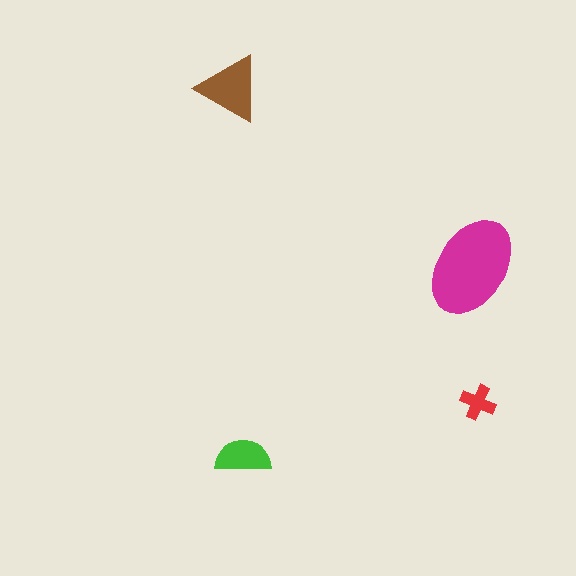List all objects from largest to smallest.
The magenta ellipse, the brown triangle, the green semicircle, the red cross.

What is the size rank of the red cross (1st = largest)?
4th.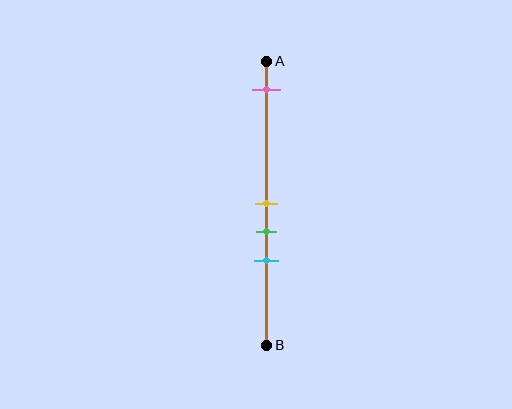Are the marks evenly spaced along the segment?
No, the marks are not evenly spaced.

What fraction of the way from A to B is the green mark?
The green mark is approximately 60% (0.6) of the way from A to B.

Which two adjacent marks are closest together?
The yellow and green marks are the closest adjacent pair.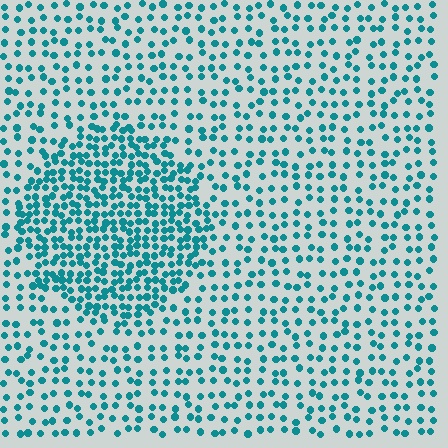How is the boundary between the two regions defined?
The boundary is defined by a change in element density (approximately 2.1x ratio). All elements are the same color, size, and shape.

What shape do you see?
I see a circle.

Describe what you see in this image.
The image contains small teal elements arranged at two different densities. A circle-shaped region is visible where the elements are more densely packed than the surrounding area.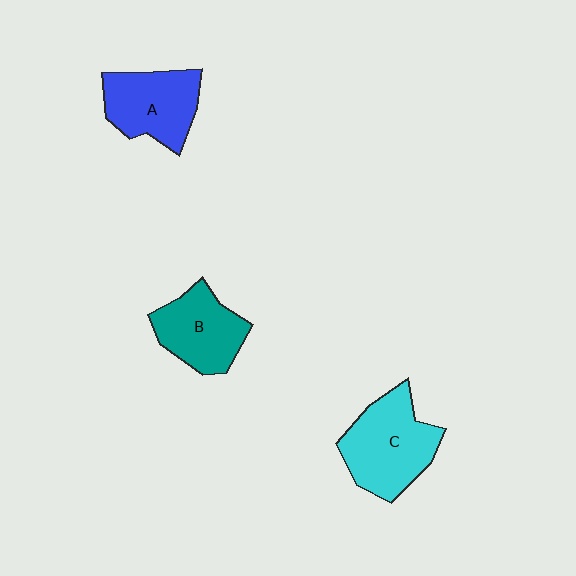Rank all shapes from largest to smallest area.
From largest to smallest: C (cyan), A (blue), B (teal).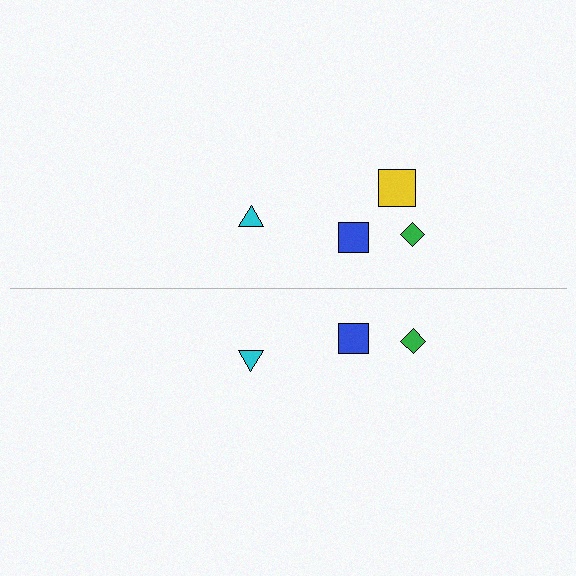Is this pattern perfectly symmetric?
No, the pattern is not perfectly symmetric. A yellow square is missing from the bottom side.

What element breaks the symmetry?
A yellow square is missing from the bottom side.